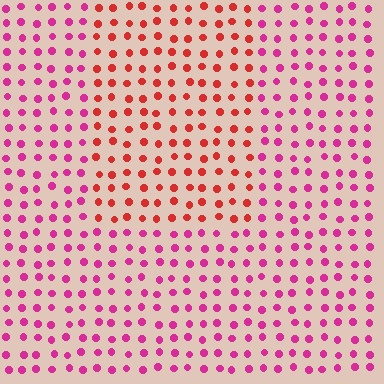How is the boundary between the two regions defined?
The boundary is defined purely by a slight shift in hue (about 38 degrees). Spacing, size, and orientation are identical on both sides.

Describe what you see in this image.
The image is filled with small magenta elements in a uniform arrangement. A rectangle-shaped region is visible where the elements are tinted to a slightly different hue, forming a subtle color boundary.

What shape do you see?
I see a rectangle.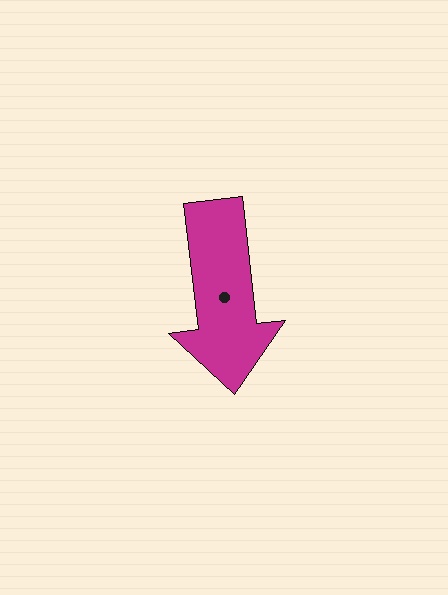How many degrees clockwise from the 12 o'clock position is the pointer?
Approximately 174 degrees.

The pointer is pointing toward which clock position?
Roughly 6 o'clock.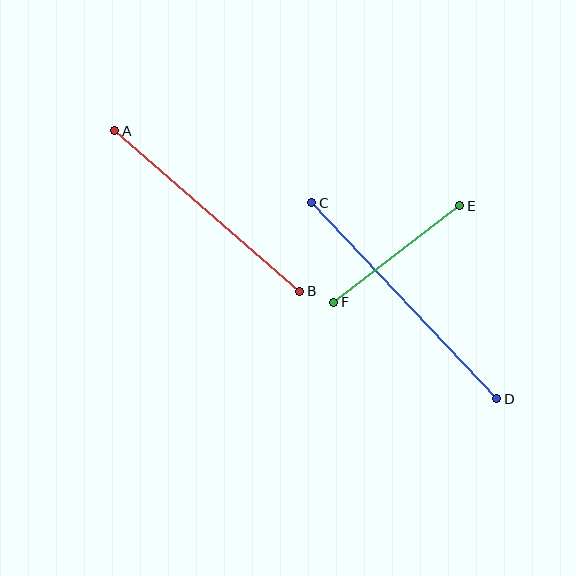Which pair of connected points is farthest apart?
Points C and D are farthest apart.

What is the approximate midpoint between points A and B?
The midpoint is at approximately (207, 211) pixels.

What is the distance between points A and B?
The distance is approximately 245 pixels.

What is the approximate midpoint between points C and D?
The midpoint is at approximately (404, 301) pixels.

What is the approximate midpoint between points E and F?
The midpoint is at approximately (397, 254) pixels.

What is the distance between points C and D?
The distance is approximately 270 pixels.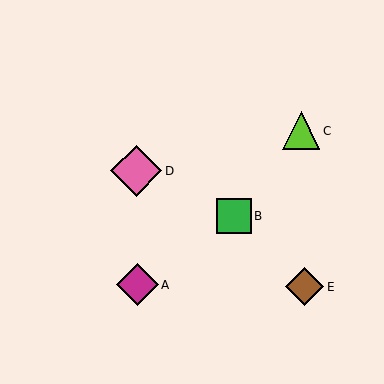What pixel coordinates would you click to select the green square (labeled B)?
Click at (234, 216) to select the green square B.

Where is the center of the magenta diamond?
The center of the magenta diamond is at (137, 285).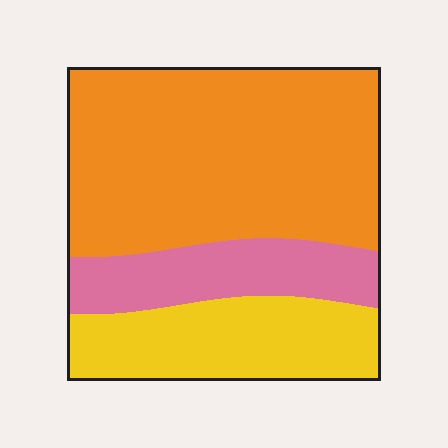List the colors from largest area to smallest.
From largest to smallest: orange, yellow, pink.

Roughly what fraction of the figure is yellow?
Yellow takes up between a sixth and a third of the figure.